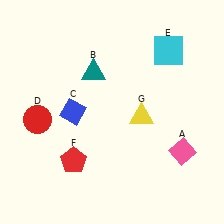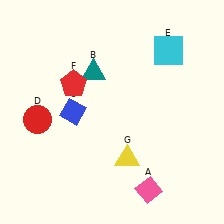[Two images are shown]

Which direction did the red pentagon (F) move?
The red pentagon (F) moved up.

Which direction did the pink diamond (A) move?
The pink diamond (A) moved down.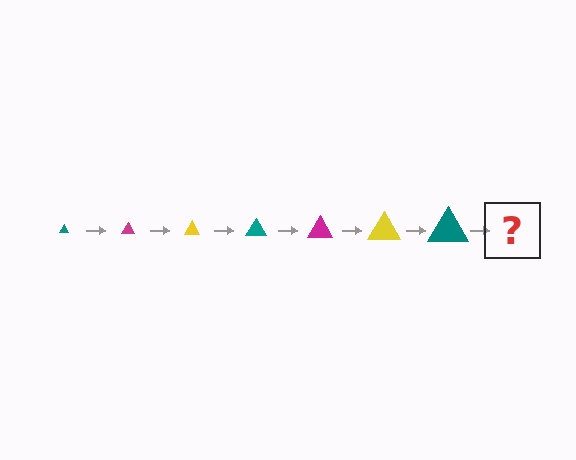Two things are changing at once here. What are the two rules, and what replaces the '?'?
The two rules are that the triangle grows larger each step and the color cycles through teal, magenta, and yellow. The '?' should be a magenta triangle, larger than the previous one.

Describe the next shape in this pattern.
It should be a magenta triangle, larger than the previous one.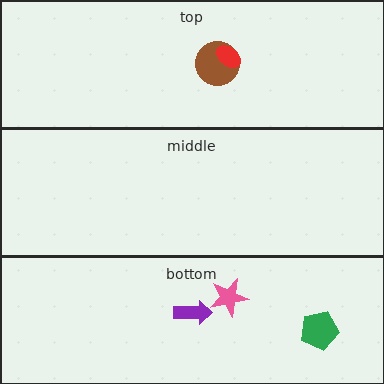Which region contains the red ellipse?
The top region.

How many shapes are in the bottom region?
3.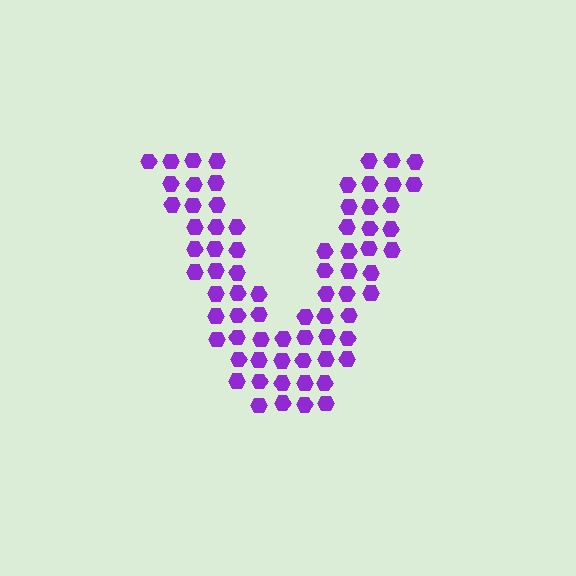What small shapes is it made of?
It is made of small hexagons.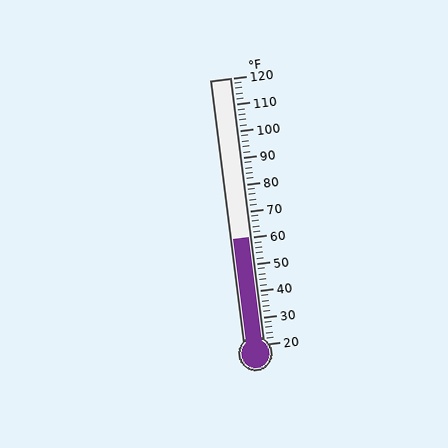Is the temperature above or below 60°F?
The temperature is at 60°F.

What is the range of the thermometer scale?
The thermometer scale ranges from 20°F to 120°F.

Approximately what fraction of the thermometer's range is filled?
The thermometer is filled to approximately 40% of its range.